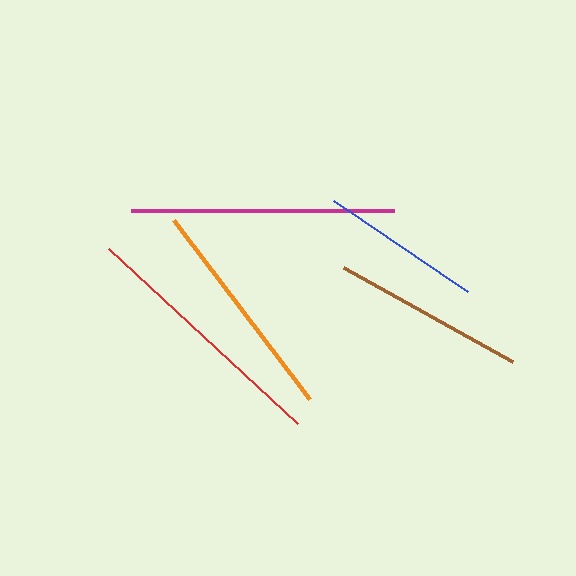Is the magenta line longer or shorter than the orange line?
The magenta line is longer than the orange line.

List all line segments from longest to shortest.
From longest to shortest: magenta, red, orange, brown, blue.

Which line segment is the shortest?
The blue line is the shortest at approximately 162 pixels.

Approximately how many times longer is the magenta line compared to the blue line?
The magenta line is approximately 1.6 times the length of the blue line.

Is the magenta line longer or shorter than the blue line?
The magenta line is longer than the blue line.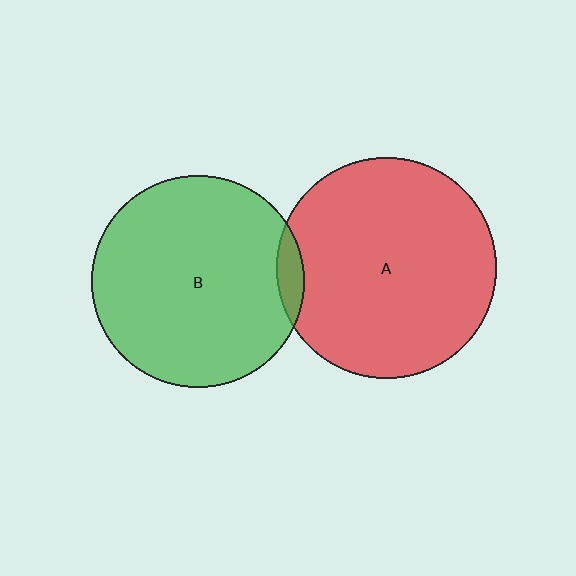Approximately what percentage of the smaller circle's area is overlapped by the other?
Approximately 5%.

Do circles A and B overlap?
Yes.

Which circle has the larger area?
Circle A (red).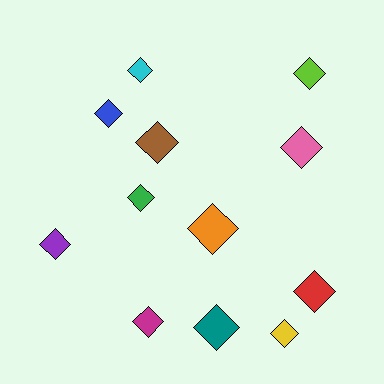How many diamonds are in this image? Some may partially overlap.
There are 12 diamonds.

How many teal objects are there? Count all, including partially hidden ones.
There is 1 teal object.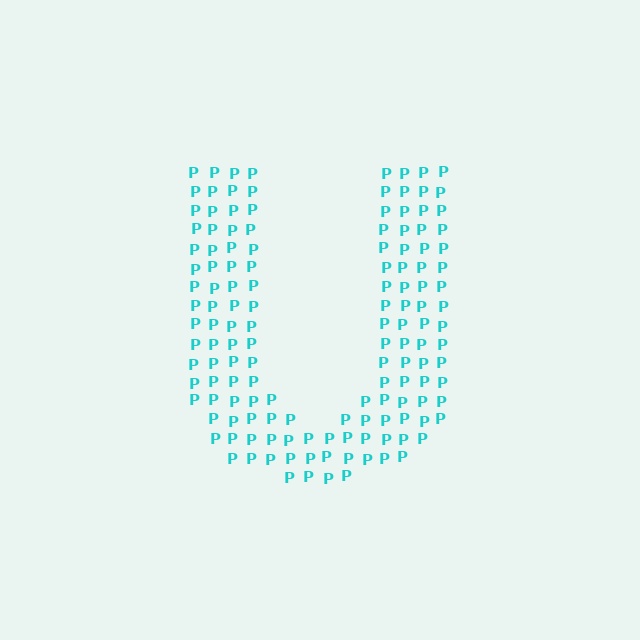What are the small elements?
The small elements are letter P's.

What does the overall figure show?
The overall figure shows the letter U.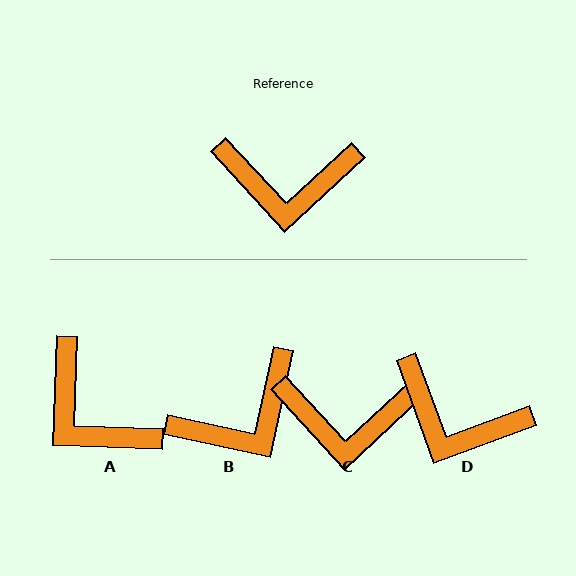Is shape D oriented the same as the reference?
No, it is off by about 23 degrees.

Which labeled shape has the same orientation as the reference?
C.